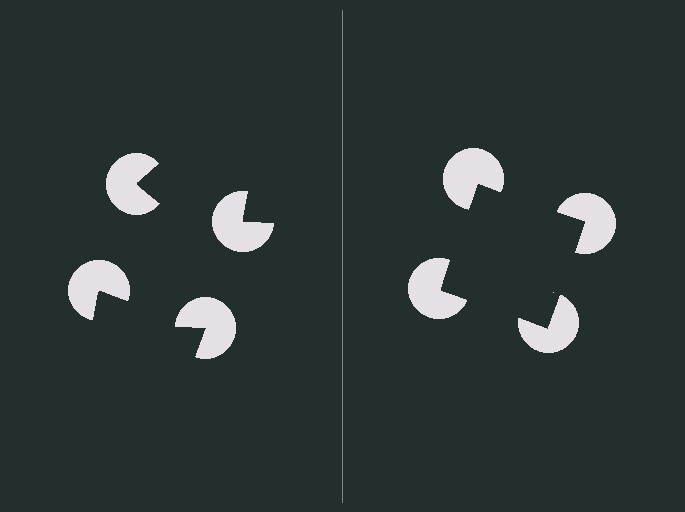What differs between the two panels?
The pac-man discs are positioned identically on both sides; only the wedge orientations differ. On the right they align to a square; on the left they are misaligned.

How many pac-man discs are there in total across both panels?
8 — 4 on each side.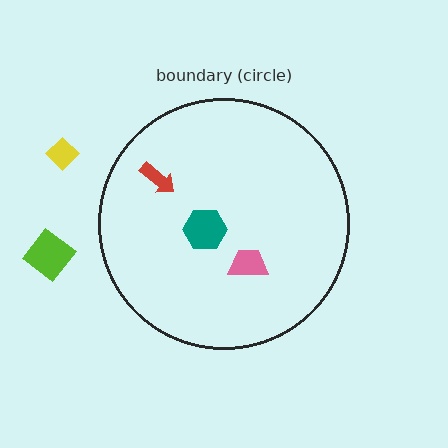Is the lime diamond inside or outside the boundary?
Outside.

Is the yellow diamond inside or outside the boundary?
Outside.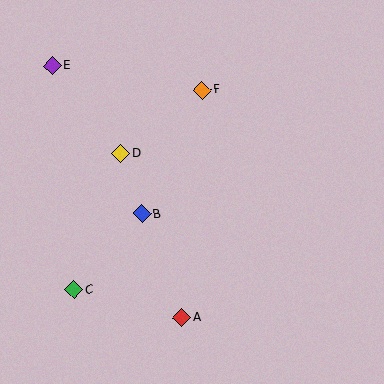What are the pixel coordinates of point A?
Point A is at (182, 318).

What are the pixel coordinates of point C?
Point C is at (74, 290).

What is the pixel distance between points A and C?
The distance between A and C is 111 pixels.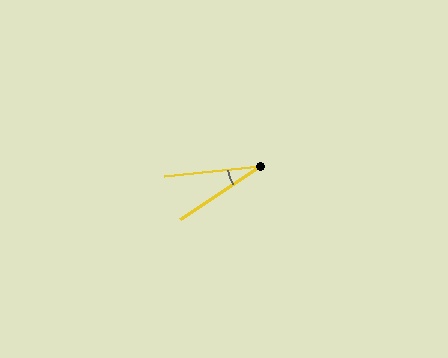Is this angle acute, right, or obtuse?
It is acute.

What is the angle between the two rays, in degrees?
Approximately 28 degrees.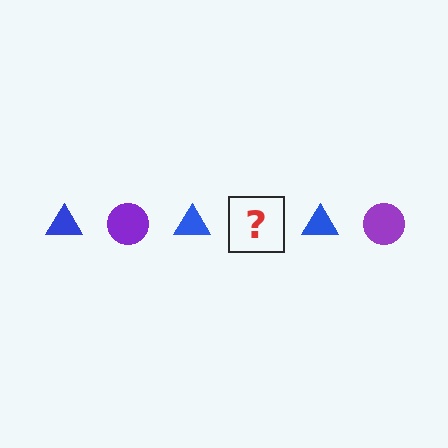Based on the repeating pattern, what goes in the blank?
The blank should be a purple circle.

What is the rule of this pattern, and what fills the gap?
The rule is that the pattern alternates between blue triangle and purple circle. The gap should be filled with a purple circle.